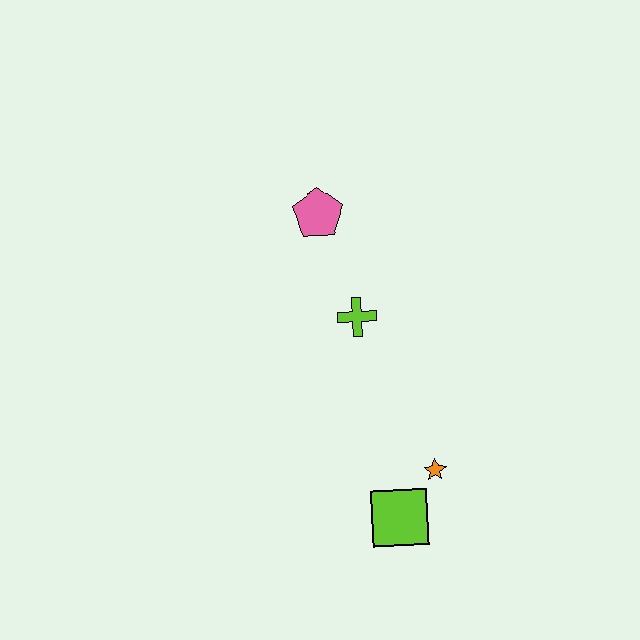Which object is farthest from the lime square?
The pink pentagon is farthest from the lime square.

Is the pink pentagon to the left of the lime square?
Yes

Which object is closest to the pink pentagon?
The lime cross is closest to the pink pentagon.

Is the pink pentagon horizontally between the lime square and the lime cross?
No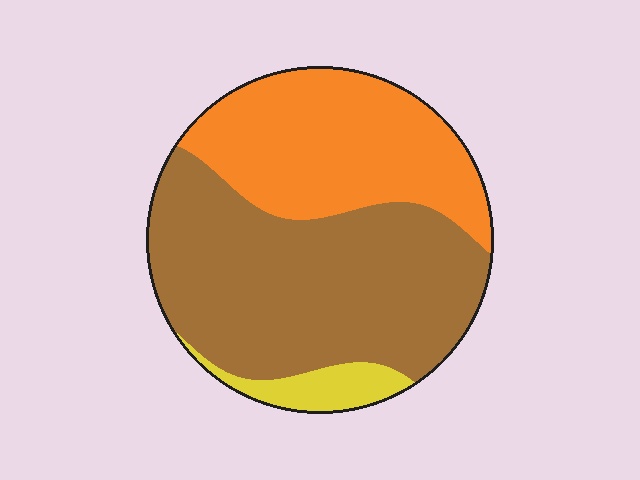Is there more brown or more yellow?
Brown.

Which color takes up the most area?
Brown, at roughly 55%.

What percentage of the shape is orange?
Orange takes up between a third and a half of the shape.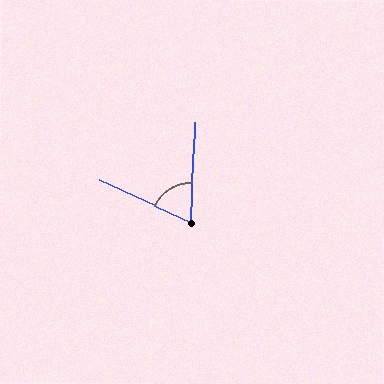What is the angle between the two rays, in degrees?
Approximately 68 degrees.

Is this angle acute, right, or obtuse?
It is acute.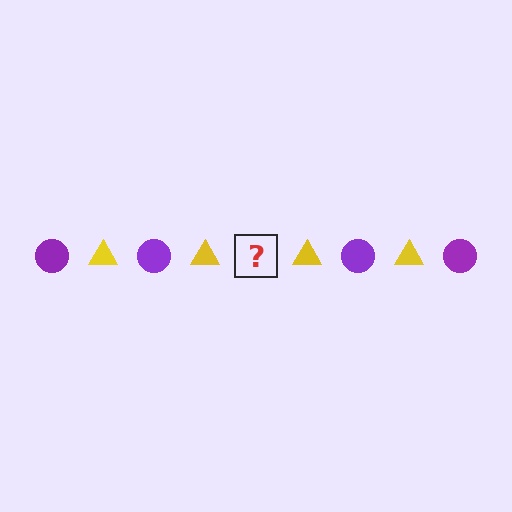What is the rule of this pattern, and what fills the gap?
The rule is that the pattern alternates between purple circle and yellow triangle. The gap should be filled with a purple circle.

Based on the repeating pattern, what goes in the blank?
The blank should be a purple circle.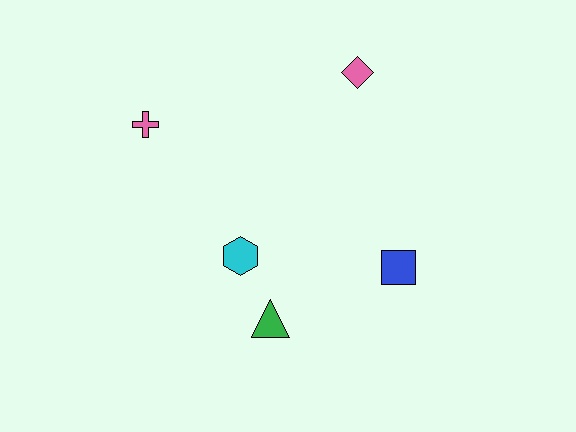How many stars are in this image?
There are no stars.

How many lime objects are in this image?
There are no lime objects.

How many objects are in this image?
There are 5 objects.